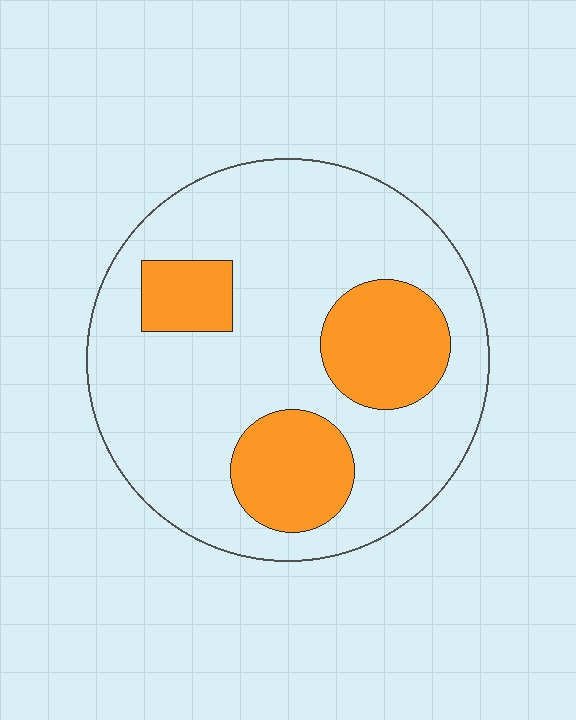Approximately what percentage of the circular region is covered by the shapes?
Approximately 25%.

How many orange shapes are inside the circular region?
3.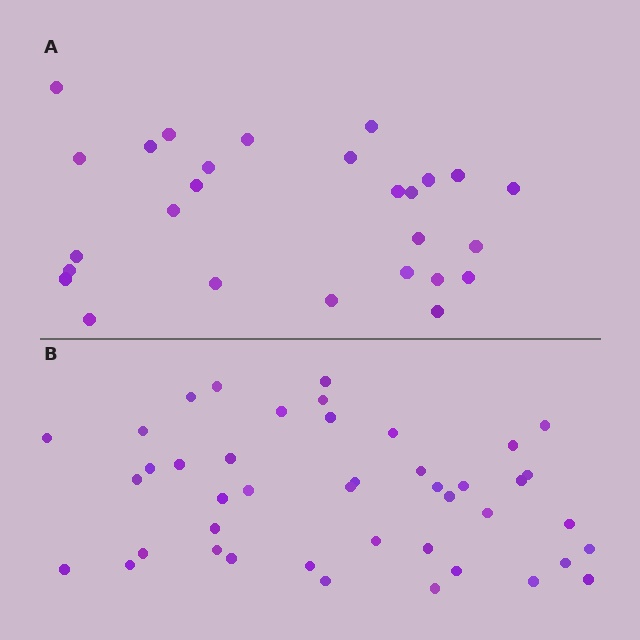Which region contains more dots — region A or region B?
Region B (the bottom region) has more dots.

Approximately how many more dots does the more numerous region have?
Region B has approximately 15 more dots than region A.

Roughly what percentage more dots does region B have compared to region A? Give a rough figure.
About 60% more.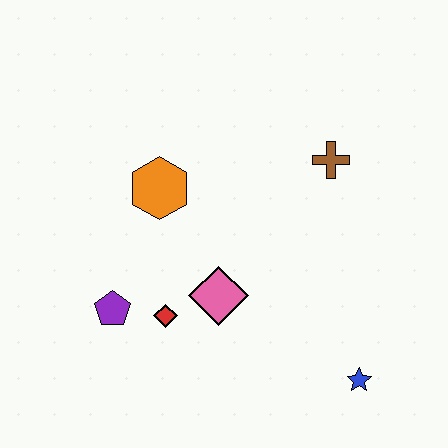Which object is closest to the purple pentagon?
The red diamond is closest to the purple pentagon.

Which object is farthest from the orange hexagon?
The blue star is farthest from the orange hexagon.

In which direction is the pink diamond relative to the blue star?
The pink diamond is to the left of the blue star.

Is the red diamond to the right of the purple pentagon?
Yes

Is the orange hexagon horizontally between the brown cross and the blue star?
No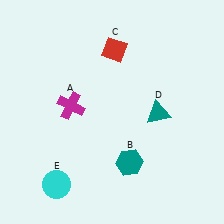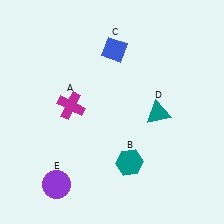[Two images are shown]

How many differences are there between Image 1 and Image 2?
There are 2 differences between the two images.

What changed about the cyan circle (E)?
In Image 1, E is cyan. In Image 2, it changed to purple.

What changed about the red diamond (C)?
In Image 1, C is red. In Image 2, it changed to blue.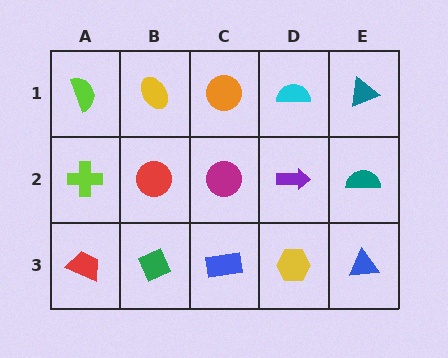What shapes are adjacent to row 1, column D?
A purple arrow (row 2, column D), an orange circle (row 1, column C), a teal triangle (row 1, column E).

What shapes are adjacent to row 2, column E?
A teal triangle (row 1, column E), a blue triangle (row 3, column E), a purple arrow (row 2, column D).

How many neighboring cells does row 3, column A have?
2.